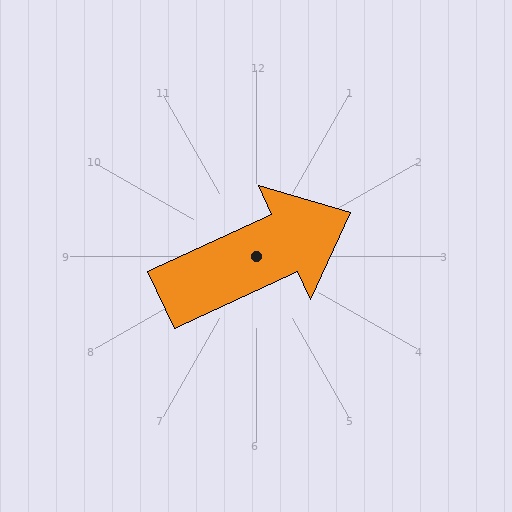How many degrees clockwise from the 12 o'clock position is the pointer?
Approximately 65 degrees.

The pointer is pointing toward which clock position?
Roughly 2 o'clock.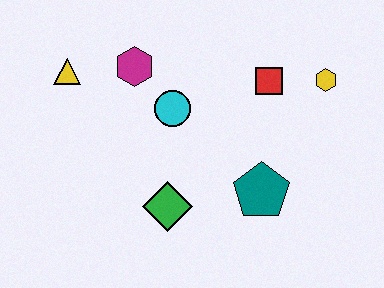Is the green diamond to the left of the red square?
Yes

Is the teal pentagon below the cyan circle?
Yes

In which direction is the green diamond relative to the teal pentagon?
The green diamond is to the left of the teal pentagon.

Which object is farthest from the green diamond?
The yellow hexagon is farthest from the green diamond.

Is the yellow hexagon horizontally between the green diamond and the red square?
No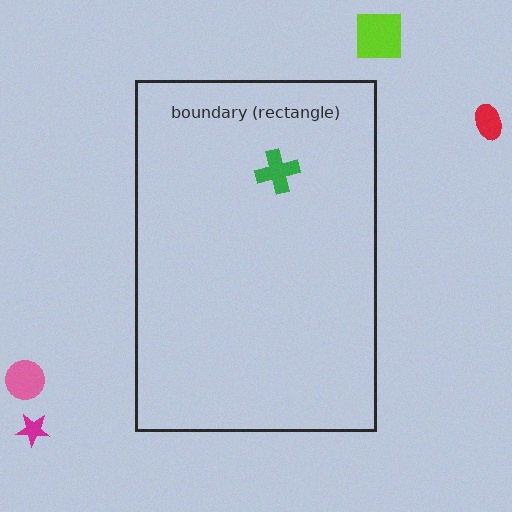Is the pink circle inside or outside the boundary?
Outside.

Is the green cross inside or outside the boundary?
Inside.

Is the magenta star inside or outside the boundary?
Outside.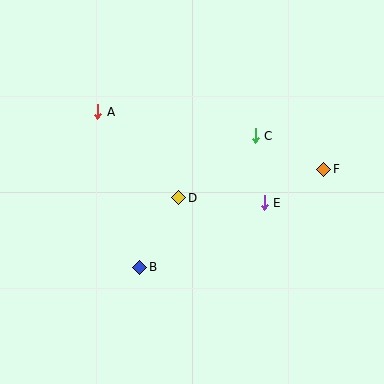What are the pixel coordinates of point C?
Point C is at (255, 136).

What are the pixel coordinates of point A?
Point A is at (98, 112).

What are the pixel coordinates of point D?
Point D is at (179, 198).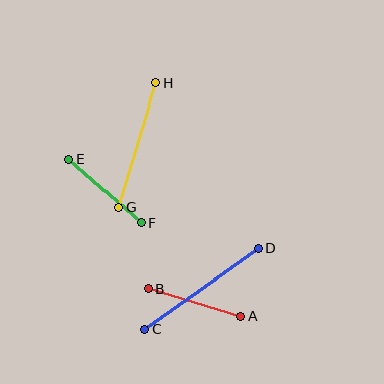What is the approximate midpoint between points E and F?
The midpoint is at approximately (105, 191) pixels.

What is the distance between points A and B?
The distance is approximately 97 pixels.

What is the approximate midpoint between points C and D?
The midpoint is at approximately (202, 289) pixels.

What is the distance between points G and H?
The distance is approximately 130 pixels.